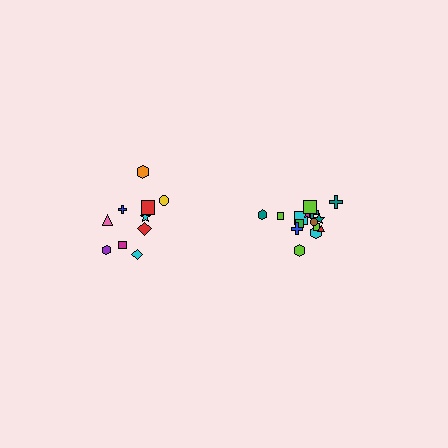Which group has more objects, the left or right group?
The right group.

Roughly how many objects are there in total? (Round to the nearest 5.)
Roughly 25 objects in total.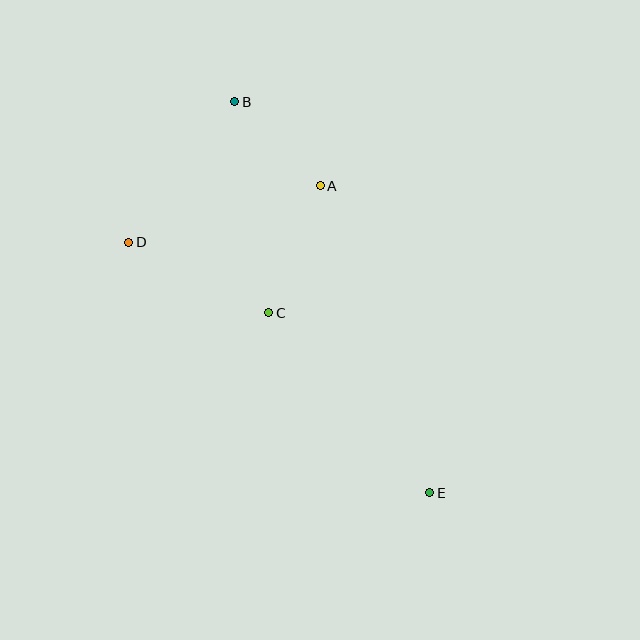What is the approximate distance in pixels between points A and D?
The distance between A and D is approximately 200 pixels.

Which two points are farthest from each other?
Points B and E are farthest from each other.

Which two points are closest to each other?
Points A and B are closest to each other.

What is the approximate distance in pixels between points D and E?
The distance between D and E is approximately 392 pixels.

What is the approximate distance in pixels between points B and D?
The distance between B and D is approximately 176 pixels.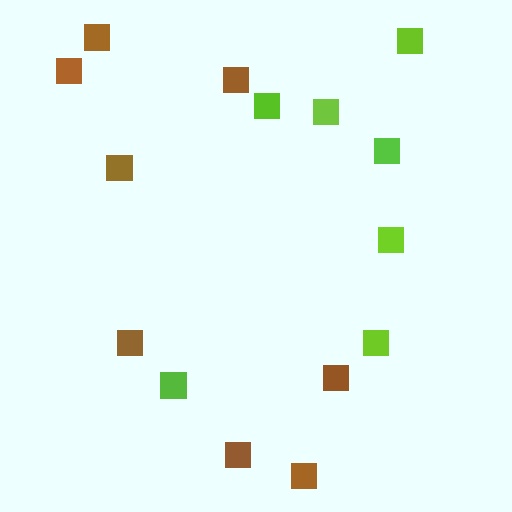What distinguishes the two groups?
There are 2 groups: one group of brown squares (8) and one group of lime squares (7).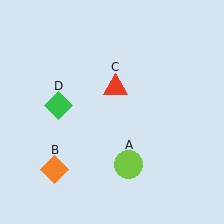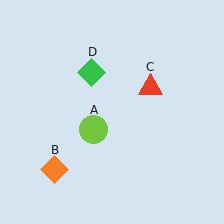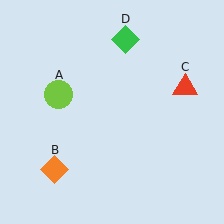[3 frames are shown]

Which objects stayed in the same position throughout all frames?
Orange diamond (object B) remained stationary.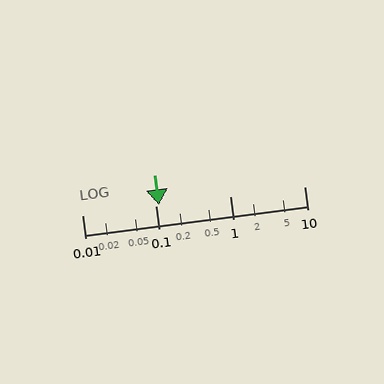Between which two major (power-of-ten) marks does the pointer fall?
The pointer is between 0.1 and 1.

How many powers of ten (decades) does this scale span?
The scale spans 3 decades, from 0.01 to 10.